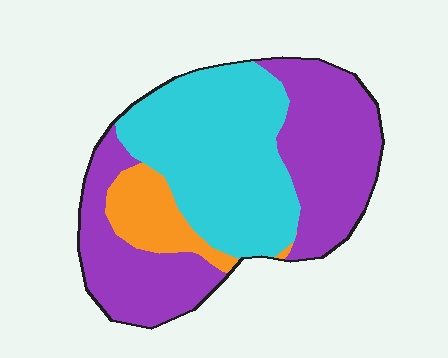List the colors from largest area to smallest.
From largest to smallest: purple, cyan, orange.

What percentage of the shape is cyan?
Cyan takes up about two fifths (2/5) of the shape.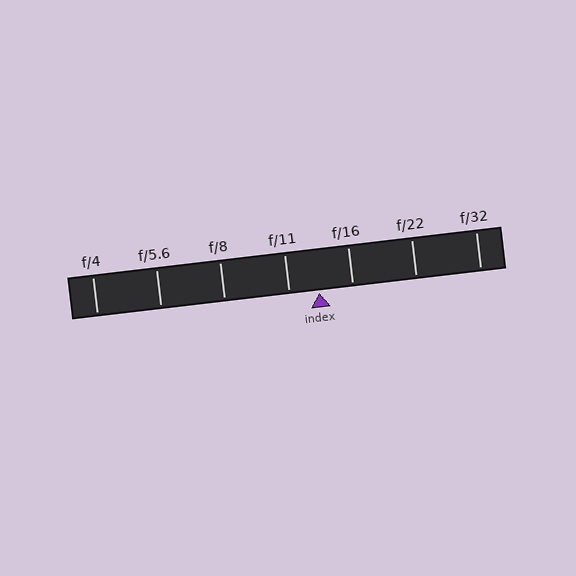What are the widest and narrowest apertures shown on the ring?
The widest aperture shown is f/4 and the narrowest is f/32.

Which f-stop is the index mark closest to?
The index mark is closest to f/11.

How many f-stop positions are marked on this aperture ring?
There are 7 f-stop positions marked.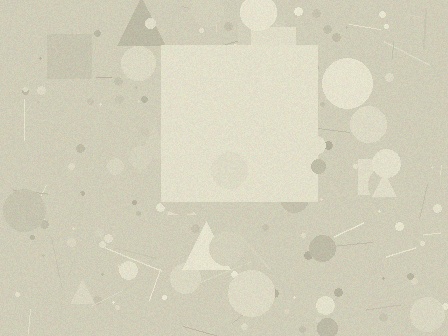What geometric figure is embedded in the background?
A square is embedded in the background.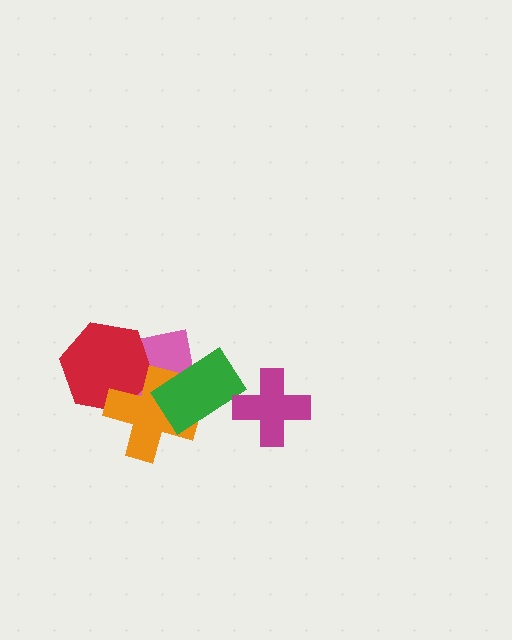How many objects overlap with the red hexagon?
2 objects overlap with the red hexagon.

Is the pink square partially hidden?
Yes, it is partially covered by another shape.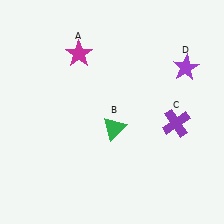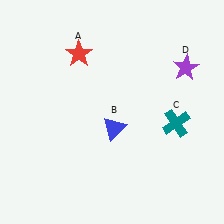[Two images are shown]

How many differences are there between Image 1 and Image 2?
There are 3 differences between the two images.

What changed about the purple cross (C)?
In Image 1, C is purple. In Image 2, it changed to teal.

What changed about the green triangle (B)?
In Image 1, B is green. In Image 2, it changed to blue.